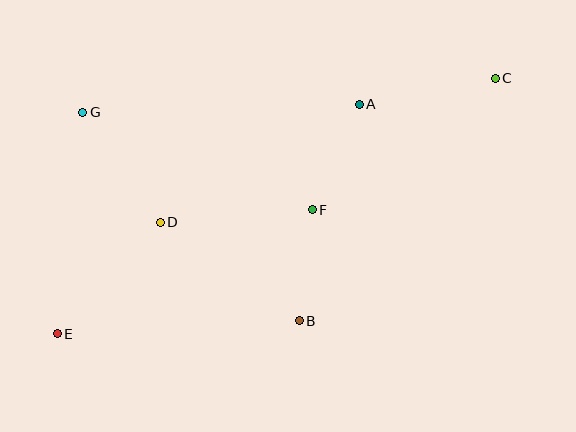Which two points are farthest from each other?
Points C and E are farthest from each other.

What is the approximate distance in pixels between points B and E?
The distance between B and E is approximately 242 pixels.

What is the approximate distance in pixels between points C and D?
The distance between C and D is approximately 365 pixels.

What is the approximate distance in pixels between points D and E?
The distance between D and E is approximately 152 pixels.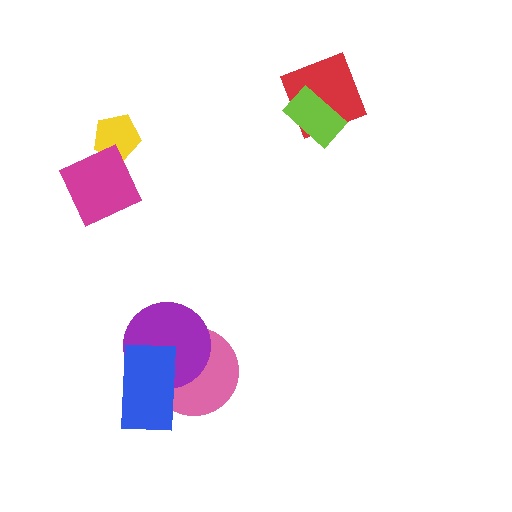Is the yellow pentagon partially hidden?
Yes, it is partially covered by another shape.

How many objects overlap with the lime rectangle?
1 object overlaps with the lime rectangle.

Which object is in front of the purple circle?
The blue rectangle is in front of the purple circle.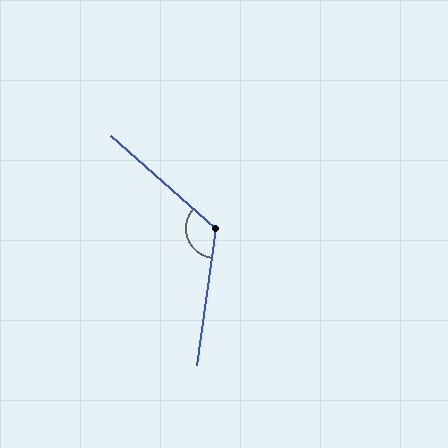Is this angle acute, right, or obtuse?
It is obtuse.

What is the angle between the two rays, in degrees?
Approximately 123 degrees.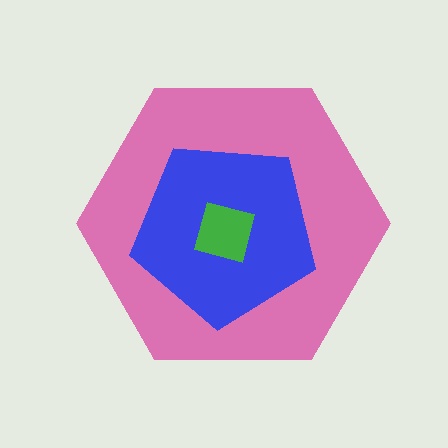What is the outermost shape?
The pink hexagon.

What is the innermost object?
The green square.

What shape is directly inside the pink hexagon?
The blue pentagon.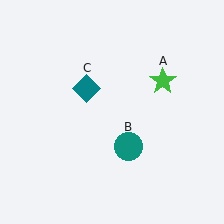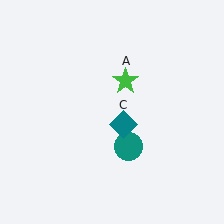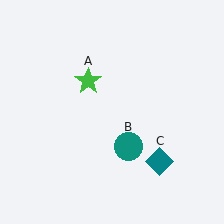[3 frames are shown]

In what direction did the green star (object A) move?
The green star (object A) moved left.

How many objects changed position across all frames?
2 objects changed position: green star (object A), teal diamond (object C).